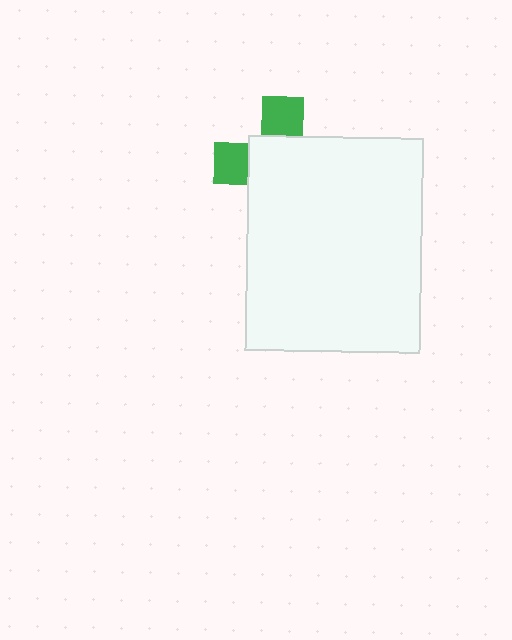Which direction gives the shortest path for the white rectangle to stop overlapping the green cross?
Moving toward the lower-right gives the shortest separation.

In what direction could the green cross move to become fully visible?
The green cross could move toward the upper-left. That would shift it out from behind the white rectangle entirely.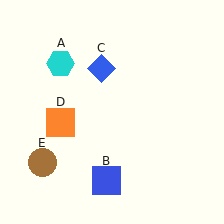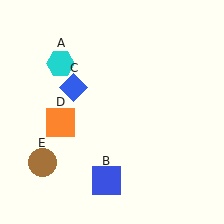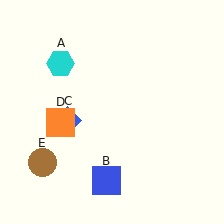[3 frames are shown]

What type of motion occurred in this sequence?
The blue diamond (object C) rotated counterclockwise around the center of the scene.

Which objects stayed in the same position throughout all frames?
Cyan hexagon (object A) and blue square (object B) and orange square (object D) and brown circle (object E) remained stationary.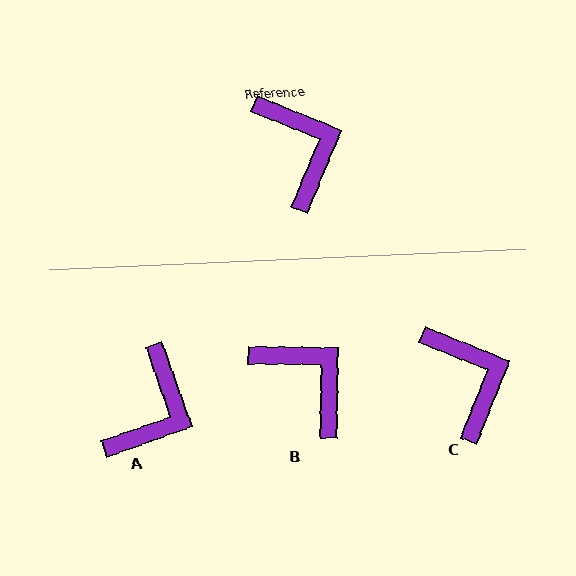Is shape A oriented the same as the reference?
No, it is off by about 49 degrees.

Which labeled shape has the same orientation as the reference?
C.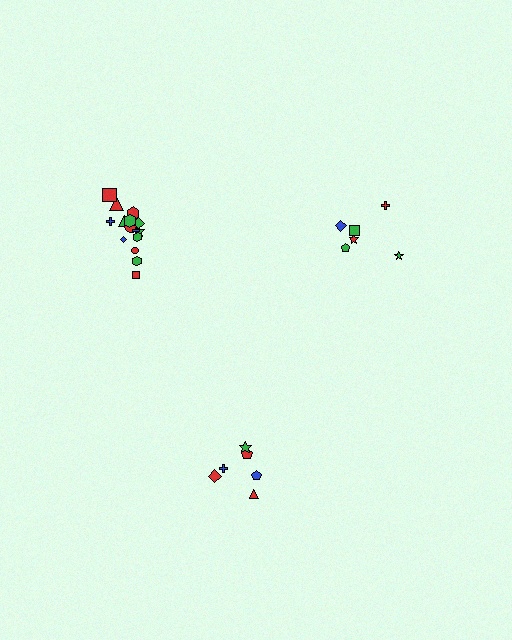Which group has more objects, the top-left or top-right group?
The top-left group.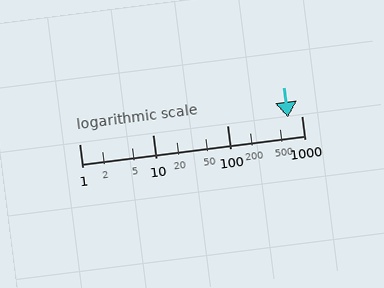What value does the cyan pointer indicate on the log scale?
The pointer indicates approximately 660.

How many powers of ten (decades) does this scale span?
The scale spans 3 decades, from 1 to 1000.